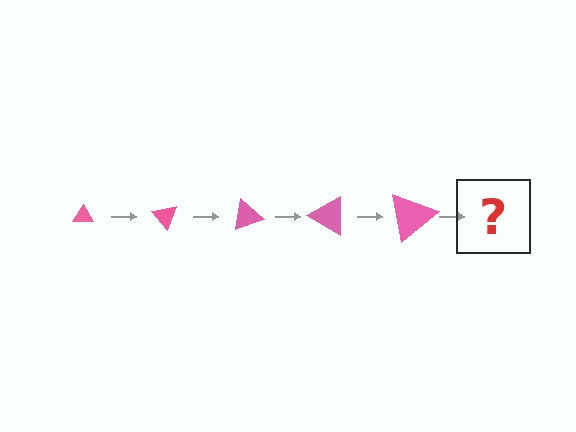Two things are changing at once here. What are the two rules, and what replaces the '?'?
The two rules are that the triangle grows larger each step and it rotates 50 degrees each step. The '?' should be a triangle, larger than the previous one and rotated 250 degrees from the start.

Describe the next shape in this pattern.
It should be a triangle, larger than the previous one and rotated 250 degrees from the start.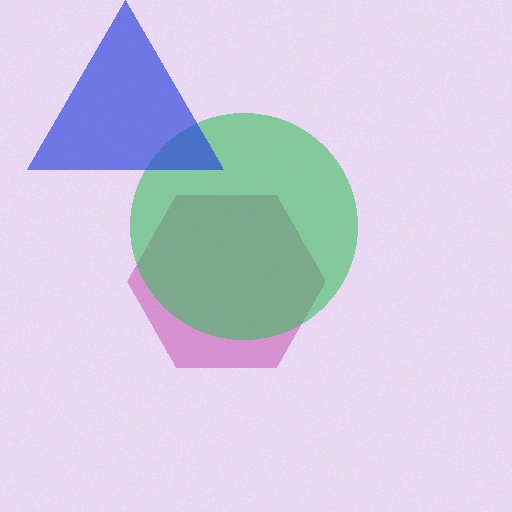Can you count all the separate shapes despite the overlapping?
Yes, there are 3 separate shapes.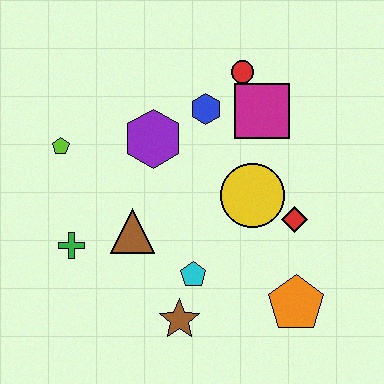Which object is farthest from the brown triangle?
The red circle is farthest from the brown triangle.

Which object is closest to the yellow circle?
The red diamond is closest to the yellow circle.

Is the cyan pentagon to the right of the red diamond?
No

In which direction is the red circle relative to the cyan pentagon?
The red circle is above the cyan pentagon.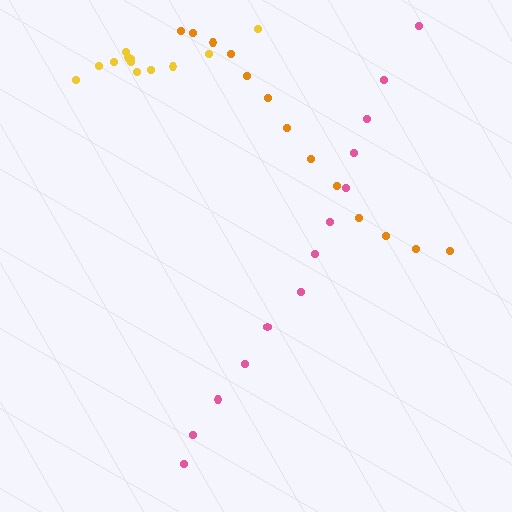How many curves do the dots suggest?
There are 3 distinct paths.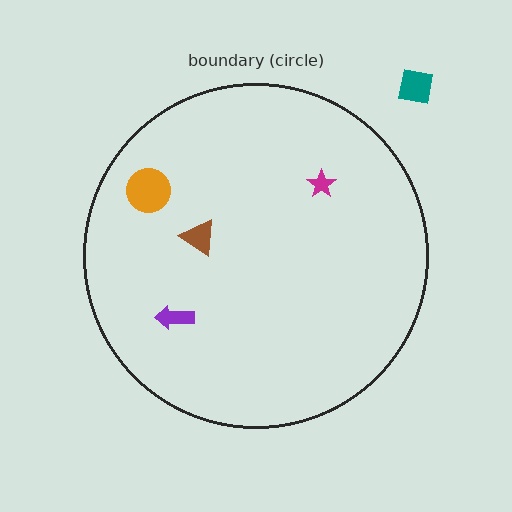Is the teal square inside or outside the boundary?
Outside.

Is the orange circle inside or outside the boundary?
Inside.